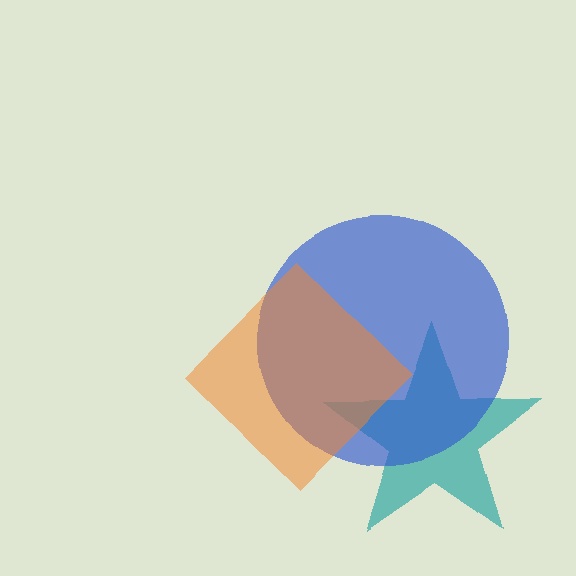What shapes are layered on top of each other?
The layered shapes are: a teal star, a blue circle, an orange diamond.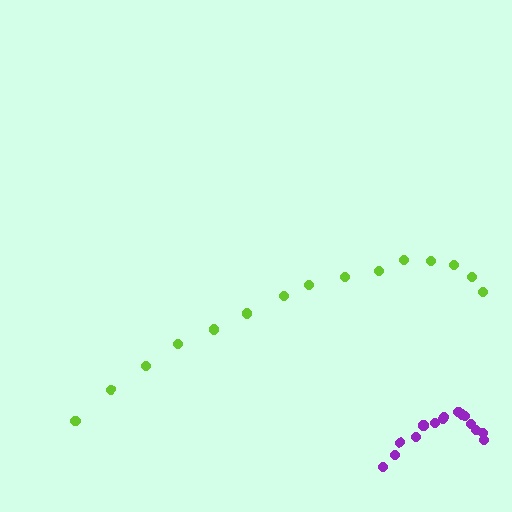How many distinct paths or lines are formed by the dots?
There are 2 distinct paths.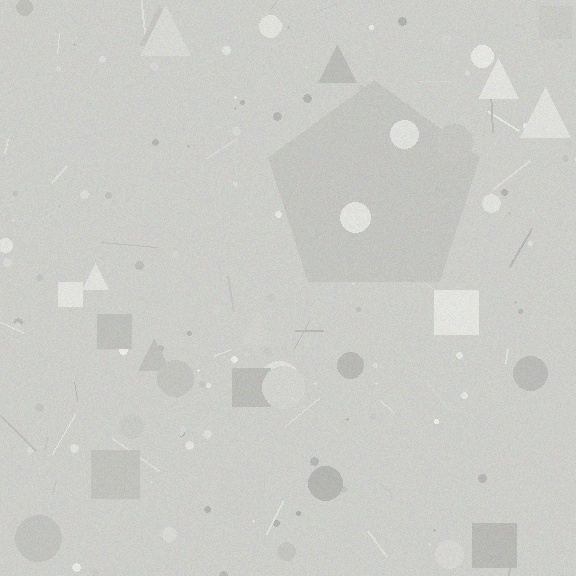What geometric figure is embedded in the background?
A pentagon is embedded in the background.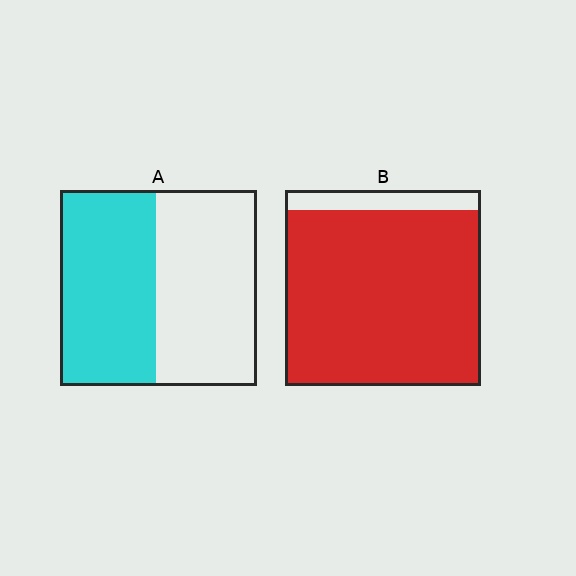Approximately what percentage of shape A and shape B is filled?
A is approximately 50% and B is approximately 90%.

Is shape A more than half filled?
Roughly half.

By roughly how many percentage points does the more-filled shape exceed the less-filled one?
By roughly 40 percentage points (B over A).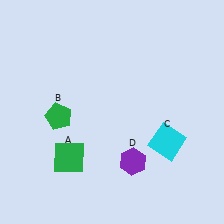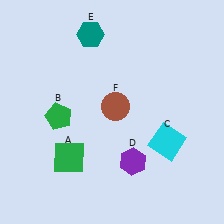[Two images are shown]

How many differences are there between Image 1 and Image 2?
There are 2 differences between the two images.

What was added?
A teal hexagon (E), a brown circle (F) were added in Image 2.